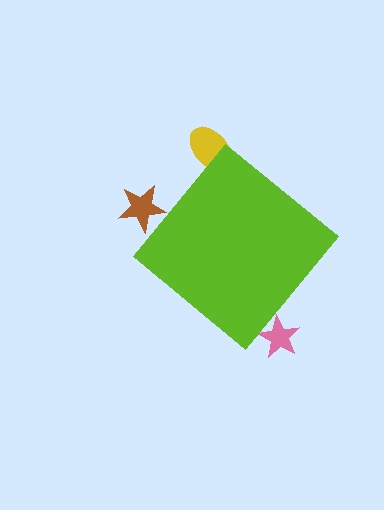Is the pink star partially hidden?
Yes, the pink star is partially hidden behind the lime diamond.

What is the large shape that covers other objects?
A lime diamond.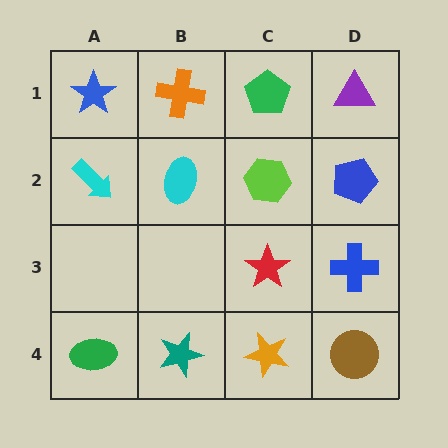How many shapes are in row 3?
2 shapes.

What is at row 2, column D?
A blue pentagon.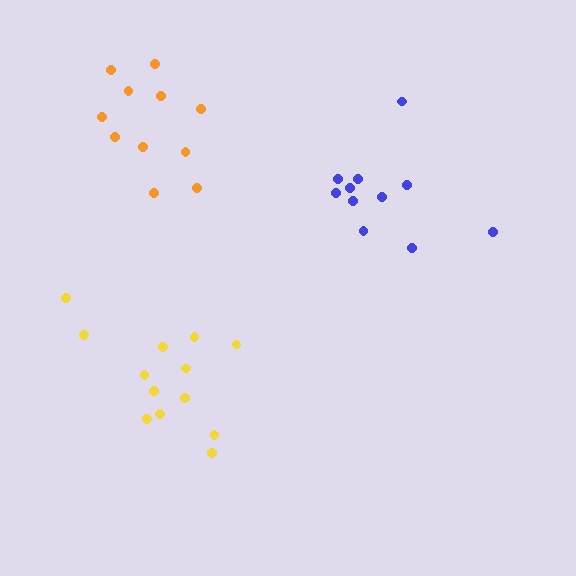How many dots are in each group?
Group 1: 11 dots, Group 2: 13 dots, Group 3: 11 dots (35 total).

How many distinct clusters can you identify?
There are 3 distinct clusters.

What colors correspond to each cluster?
The clusters are colored: orange, yellow, blue.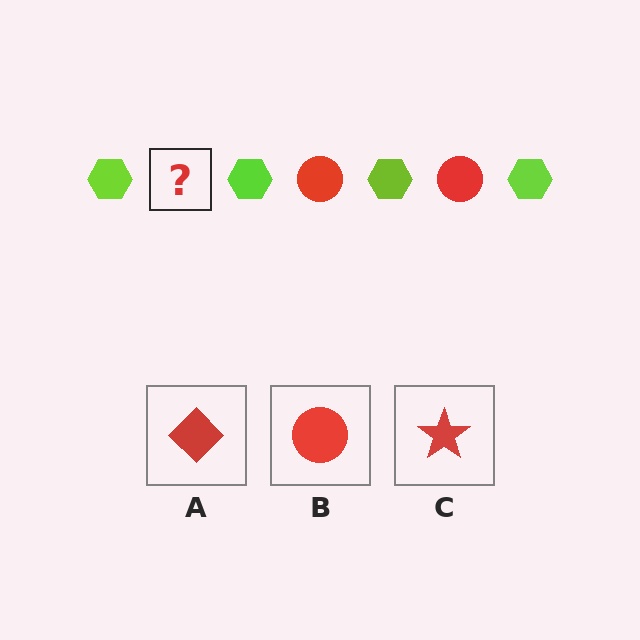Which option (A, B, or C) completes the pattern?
B.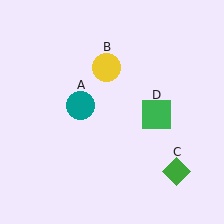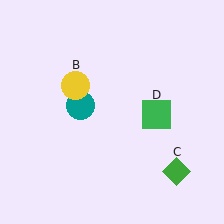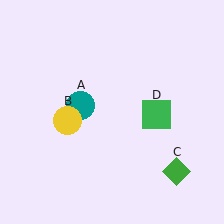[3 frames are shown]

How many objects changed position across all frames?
1 object changed position: yellow circle (object B).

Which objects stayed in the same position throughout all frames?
Teal circle (object A) and green diamond (object C) and green square (object D) remained stationary.